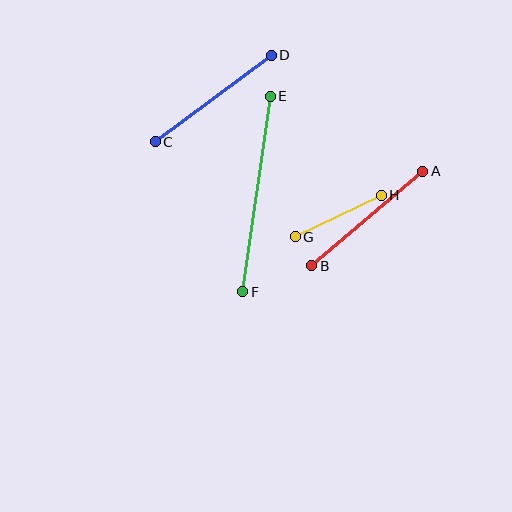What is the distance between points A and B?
The distance is approximately 146 pixels.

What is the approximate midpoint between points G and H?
The midpoint is at approximately (338, 216) pixels.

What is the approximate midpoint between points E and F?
The midpoint is at approximately (257, 194) pixels.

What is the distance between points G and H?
The distance is approximately 95 pixels.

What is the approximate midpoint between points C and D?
The midpoint is at approximately (213, 99) pixels.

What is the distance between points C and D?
The distance is approximately 145 pixels.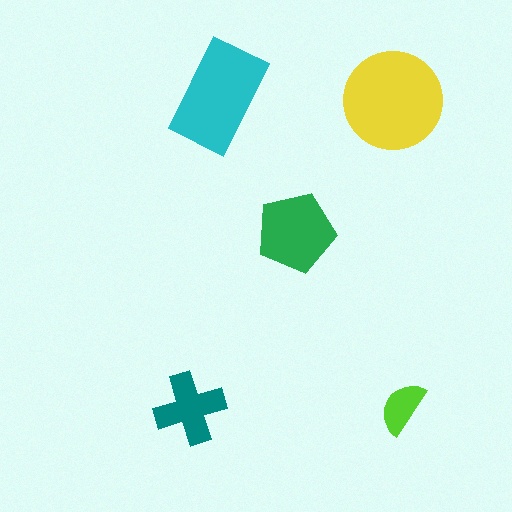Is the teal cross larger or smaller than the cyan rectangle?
Smaller.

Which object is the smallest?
The lime semicircle.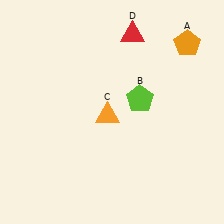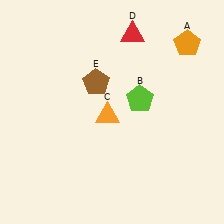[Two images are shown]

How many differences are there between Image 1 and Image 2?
There is 1 difference between the two images.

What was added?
A brown pentagon (E) was added in Image 2.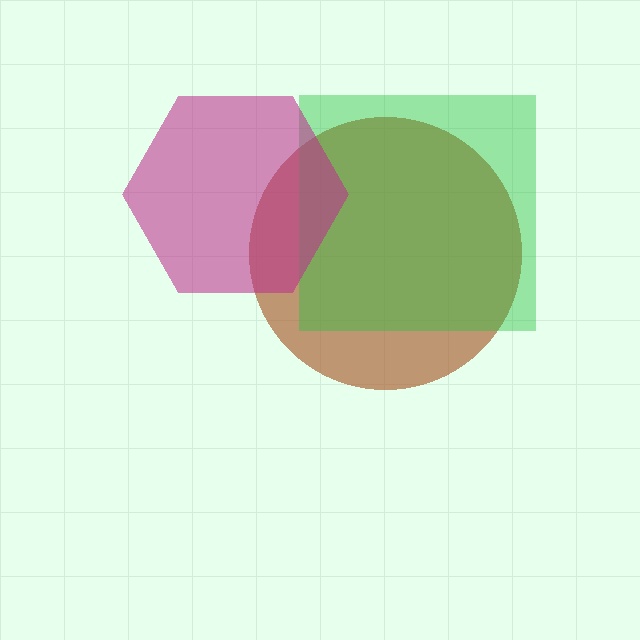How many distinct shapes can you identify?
There are 3 distinct shapes: a brown circle, a green square, a magenta hexagon.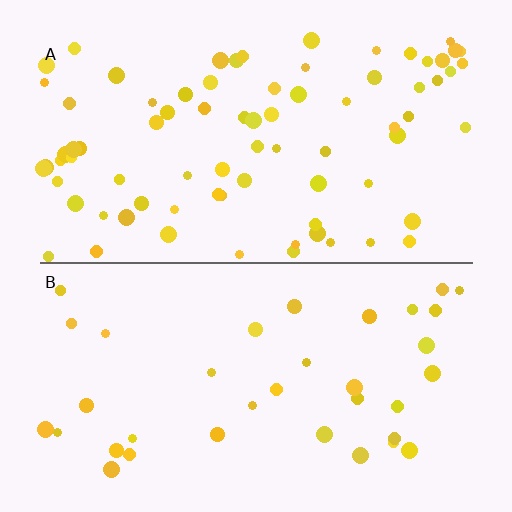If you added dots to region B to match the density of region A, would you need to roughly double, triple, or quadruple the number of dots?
Approximately double.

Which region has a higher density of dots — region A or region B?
A (the top).